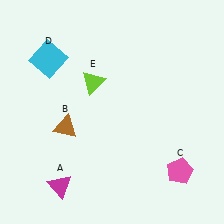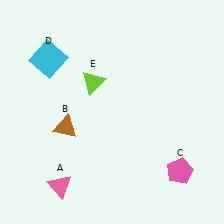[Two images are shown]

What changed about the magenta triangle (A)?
In Image 1, A is magenta. In Image 2, it changed to pink.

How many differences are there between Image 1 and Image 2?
There is 1 difference between the two images.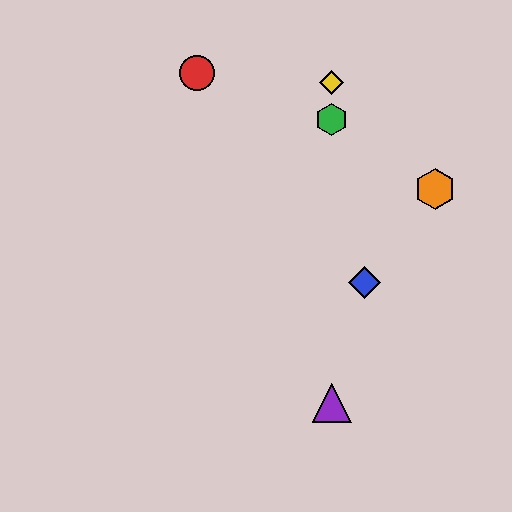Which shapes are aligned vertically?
The green hexagon, the yellow diamond, the purple triangle are aligned vertically.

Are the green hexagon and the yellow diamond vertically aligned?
Yes, both are at x≈332.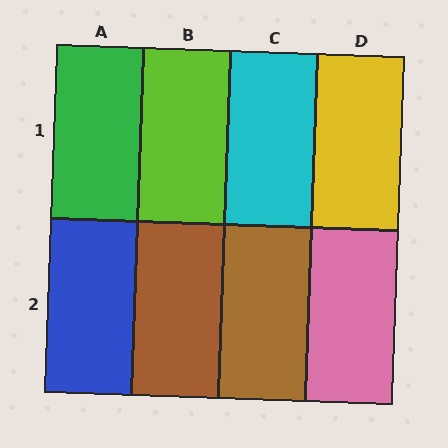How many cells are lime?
1 cell is lime.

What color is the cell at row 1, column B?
Lime.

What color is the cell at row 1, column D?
Yellow.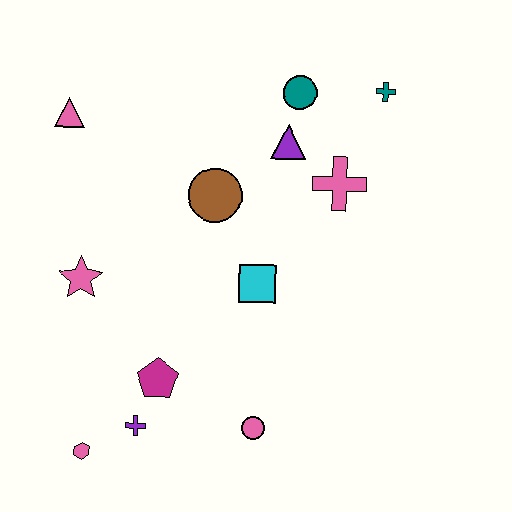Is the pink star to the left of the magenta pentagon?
Yes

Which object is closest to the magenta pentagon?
The purple cross is closest to the magenta pentagon.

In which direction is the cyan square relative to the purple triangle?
The cyan square is below the purple triangle.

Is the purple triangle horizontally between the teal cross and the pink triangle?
Yes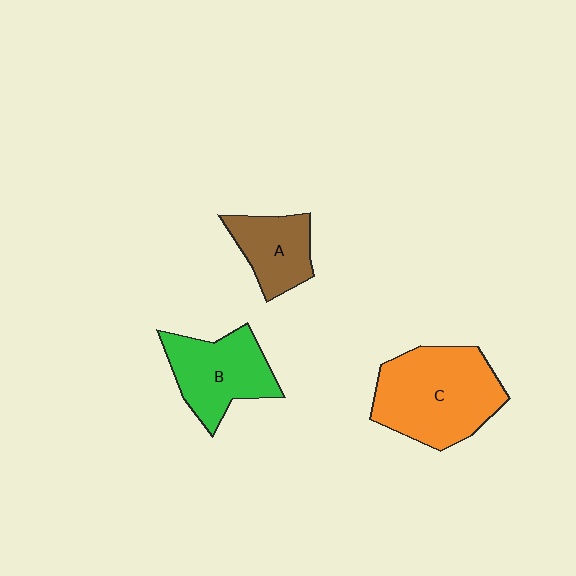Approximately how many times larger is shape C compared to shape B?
Approximately 1.4 times.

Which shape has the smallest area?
Shape A (brown).